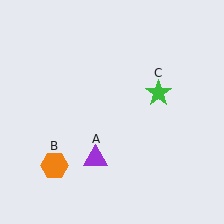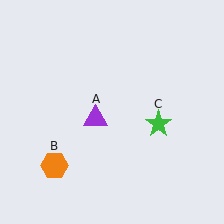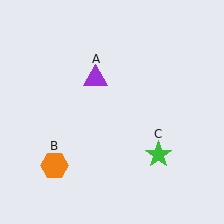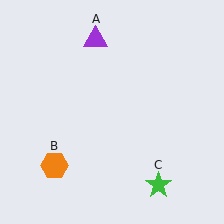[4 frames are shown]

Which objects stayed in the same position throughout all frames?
Orange hexagon (object B) remained stationary.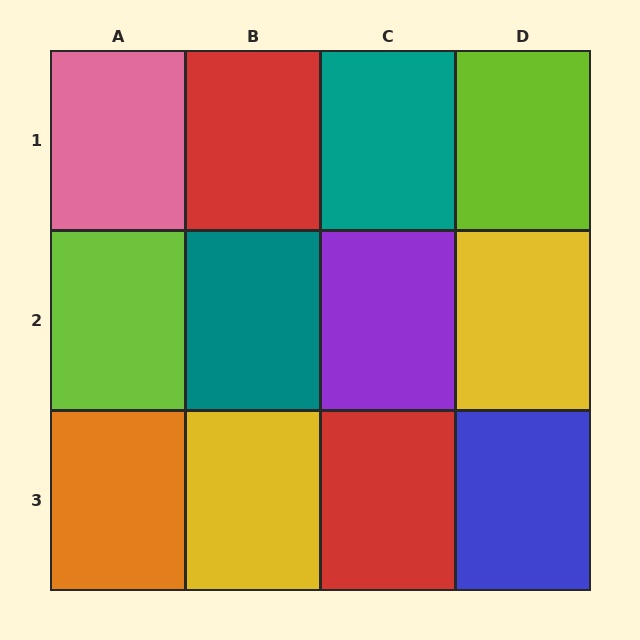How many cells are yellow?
2 cells are yellow.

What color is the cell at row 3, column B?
Yellow.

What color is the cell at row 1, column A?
Pink.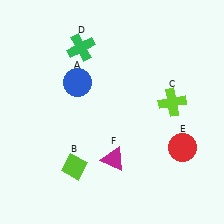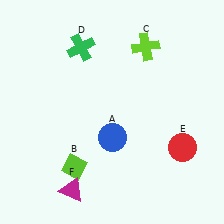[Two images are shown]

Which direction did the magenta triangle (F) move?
The magenta triangle (F) moved left.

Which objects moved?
The objects that moved are: the blue circle (A), the lime cross (C), the magenta triangle (F).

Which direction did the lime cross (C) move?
The lime cross (C) moved up.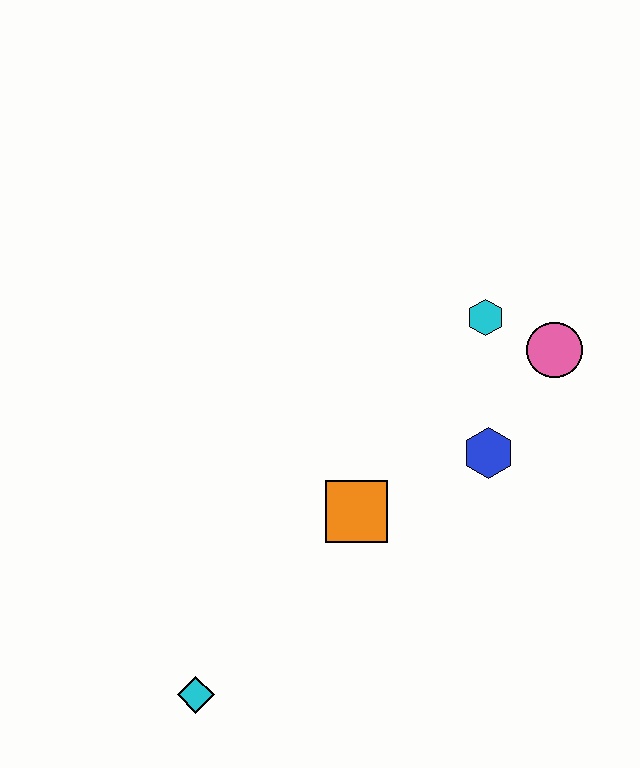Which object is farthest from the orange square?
The pink circle is farthest from the orange square.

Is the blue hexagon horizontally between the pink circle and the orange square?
Yes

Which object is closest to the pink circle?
The cyan hexagon is closest to the pink circle.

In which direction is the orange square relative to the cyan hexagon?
The orange square is below the cyan hexagon.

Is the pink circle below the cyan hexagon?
Yes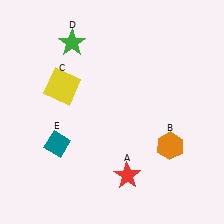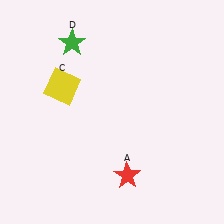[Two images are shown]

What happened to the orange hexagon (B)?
The orange hexagon (B) was removed in Image 2. It was in the bottom-right area of Image 1.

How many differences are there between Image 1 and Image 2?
There are 2 differences between the two images.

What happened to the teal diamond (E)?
The teal diamond (E) was removed in Image 2. It was in the bottom-left area of Image 1.